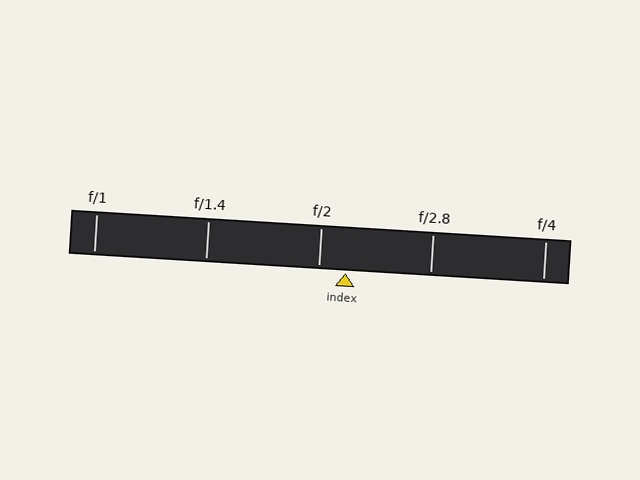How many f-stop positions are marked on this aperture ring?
There are 5 f-stop positions marked.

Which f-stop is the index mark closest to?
The index mark is closest to f/2.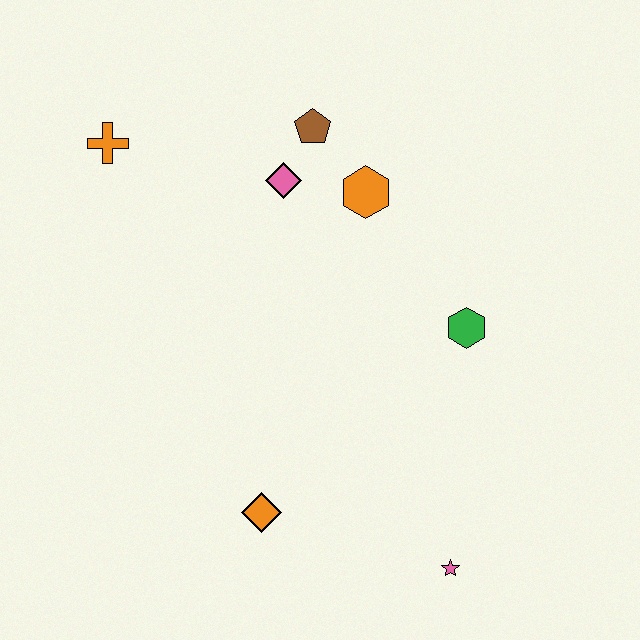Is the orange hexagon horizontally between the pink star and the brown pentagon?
Yes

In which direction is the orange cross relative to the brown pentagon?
The orange cross is to the left of the brown pentagon.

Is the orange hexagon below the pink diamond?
Yes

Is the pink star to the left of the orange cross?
No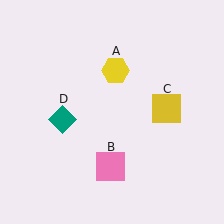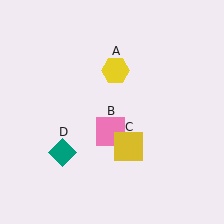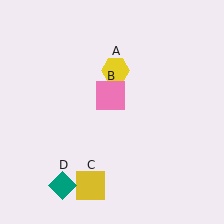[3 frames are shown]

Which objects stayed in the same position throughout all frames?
Yellow hexagon (object A) remained stationary.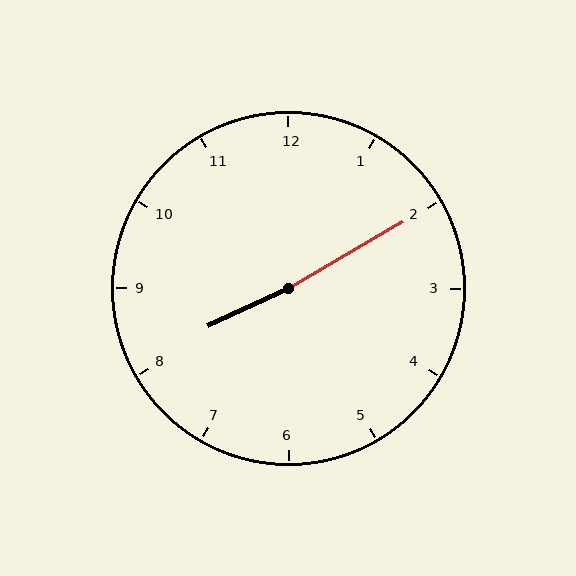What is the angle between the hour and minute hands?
Approximately 175 degrees.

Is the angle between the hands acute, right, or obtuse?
It is obtuse.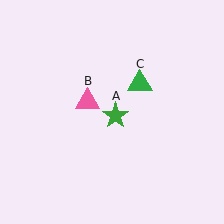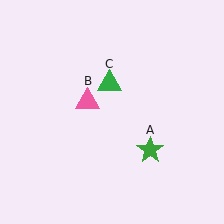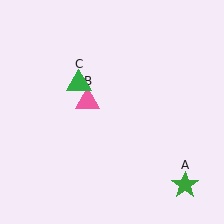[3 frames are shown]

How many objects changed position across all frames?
2 objects changed position: green star (object A), green triangle (object C).